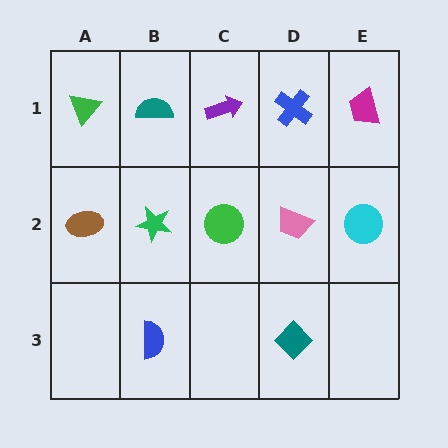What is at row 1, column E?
A magenta trapezoid.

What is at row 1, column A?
A green triangle.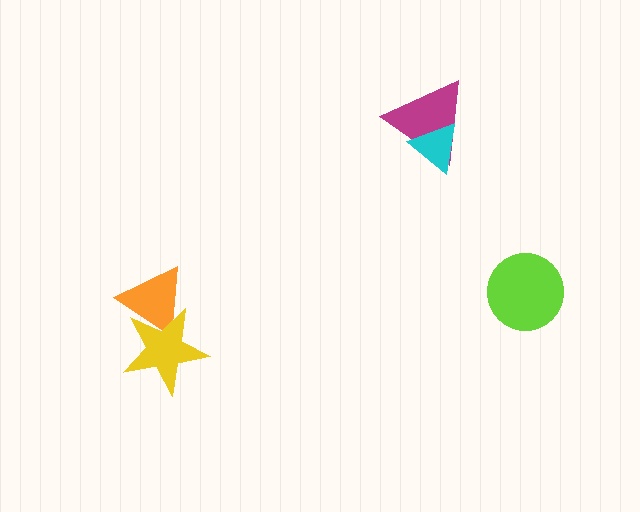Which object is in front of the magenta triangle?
The cyan triangle is in front of the magenta triangle.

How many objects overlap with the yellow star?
1 object overlaps with the yellow star.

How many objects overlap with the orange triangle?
1 object overlaps with the orange triangle.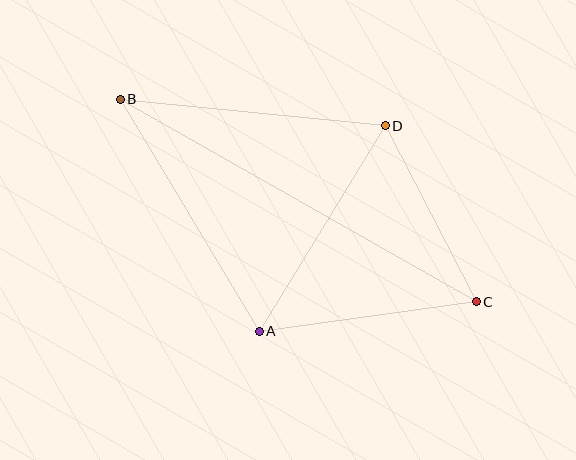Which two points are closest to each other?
Points C and D are closest to each other.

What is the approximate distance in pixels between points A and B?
The distance between A and B is approximately 271 pixels.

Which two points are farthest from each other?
Points B and C are farthest from each other.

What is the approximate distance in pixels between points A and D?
The distance between A and D is approximately 241 pixels.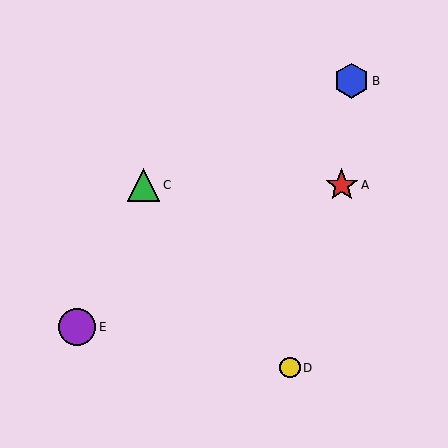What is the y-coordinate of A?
Object A is at y≈185.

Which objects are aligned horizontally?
Objects A, C are aligned horizontally.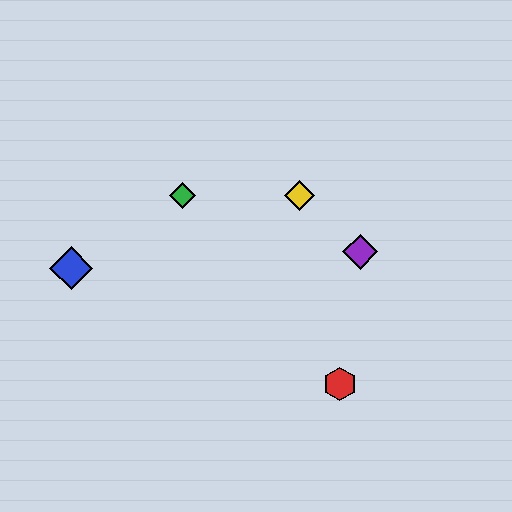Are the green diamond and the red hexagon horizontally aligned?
No, the green diamond is at y≈195 and the red hexagon is at y≈384.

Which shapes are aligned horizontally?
The green diamond, the yellow diamond are aligned horizontally.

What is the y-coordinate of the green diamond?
The green diamond is at y≈195.